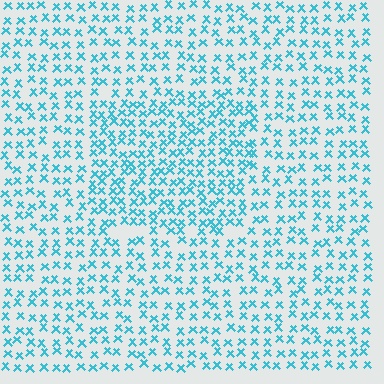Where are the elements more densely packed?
The elements are more densely packed inside the rectangle boundary.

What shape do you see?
I see a rectangle.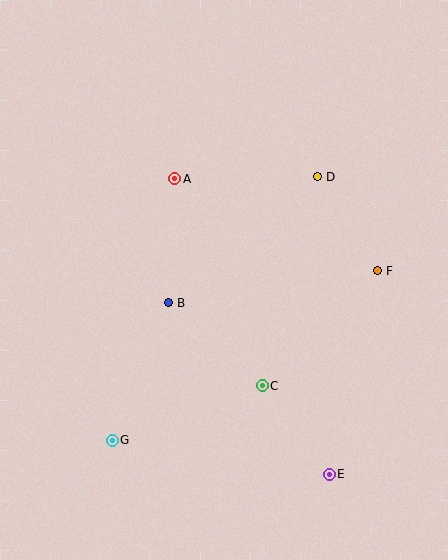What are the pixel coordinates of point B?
Point B is at (169, 303).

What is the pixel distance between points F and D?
The distance between F and D is 111 pixels.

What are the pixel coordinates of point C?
Point C is at (262, 386).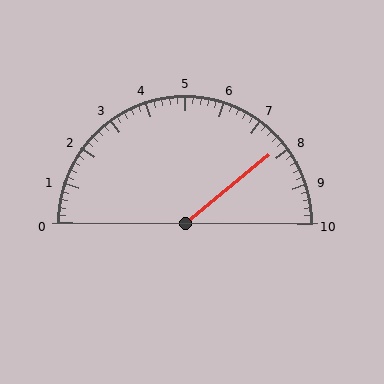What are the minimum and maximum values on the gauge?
The gauge ranges from 0 to 10.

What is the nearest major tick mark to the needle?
The nearest major tick mark is 8.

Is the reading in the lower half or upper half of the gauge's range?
The reading is in the upper half of the range (0 to 10).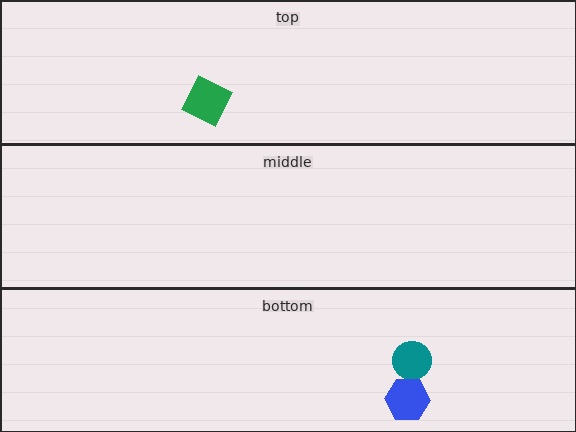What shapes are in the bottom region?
The teal circle, the blue hexagon.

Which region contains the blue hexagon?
The bottom region.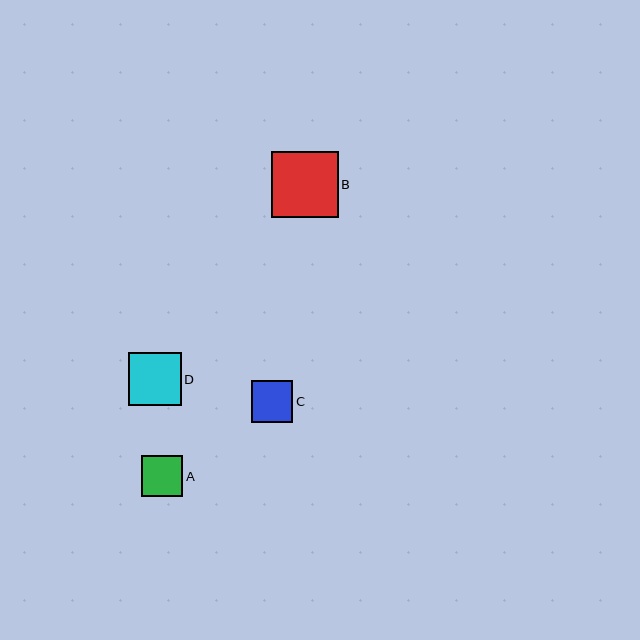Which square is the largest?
Square B is the largest with a size of approximately 67 pixels.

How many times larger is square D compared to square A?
Square D is approximately 1.3 times the size of square A.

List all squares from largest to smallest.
From largest to smallest: B, D, C, A.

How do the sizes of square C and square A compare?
Square C and square A are approximately the same size.